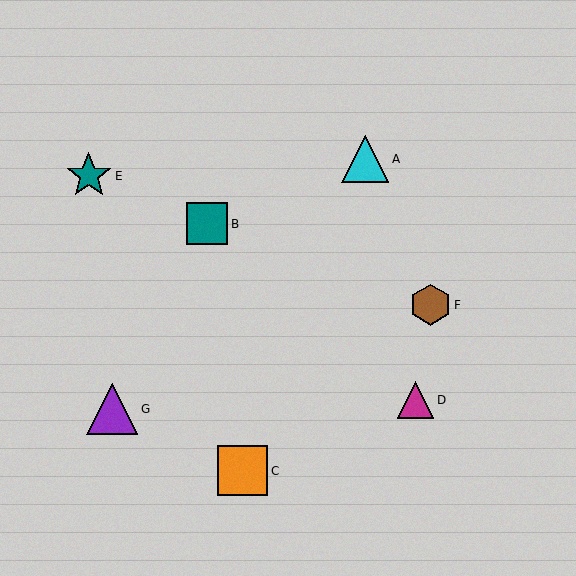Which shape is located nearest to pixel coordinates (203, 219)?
The teal square (labeled B) at (207, 224) is nearest to that location.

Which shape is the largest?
The purple triangle (labeled G) is the largest.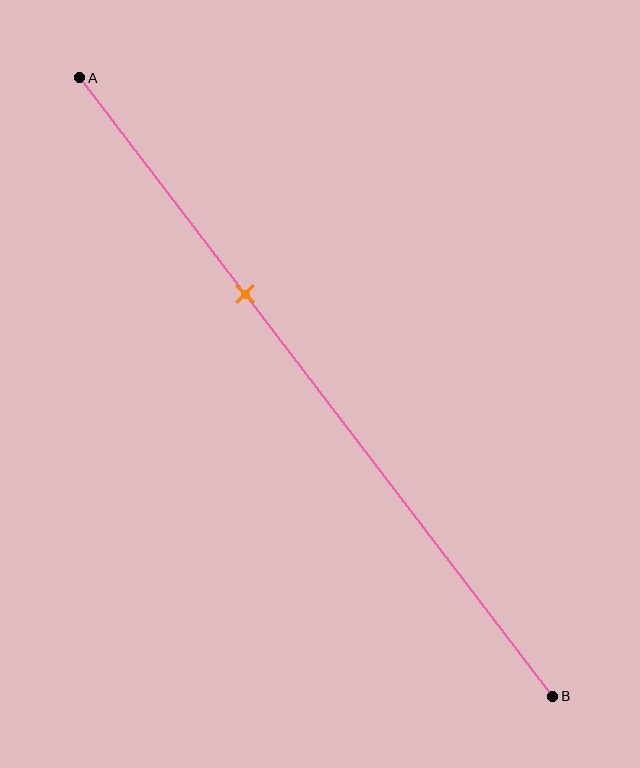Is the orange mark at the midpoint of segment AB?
No, the mark is at about 35% from A, not at the 50% midpoint.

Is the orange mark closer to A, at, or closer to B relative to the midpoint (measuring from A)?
The orange mark is closer to point A than the midpoint of segment AB.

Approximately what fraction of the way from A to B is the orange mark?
The orange mark is approximately 35% of the way from A to B.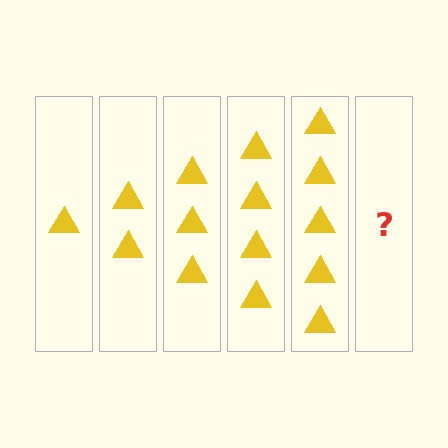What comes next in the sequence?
The next element should be 6 triangles.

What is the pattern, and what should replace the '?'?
The pattern is that each step adds one more triangle. The '?' should be 6 triangles.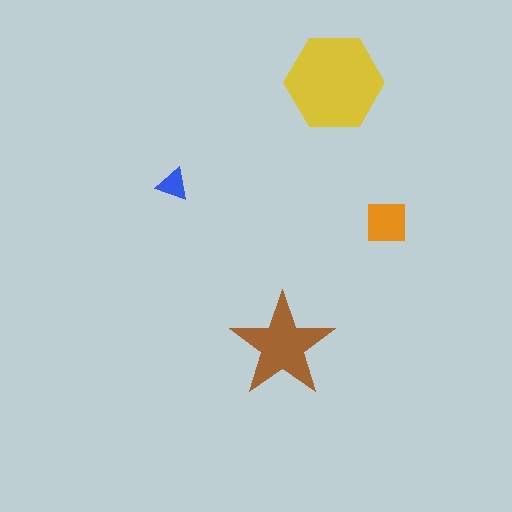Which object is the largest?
The yellow hexagon.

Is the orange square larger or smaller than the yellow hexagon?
Smaller.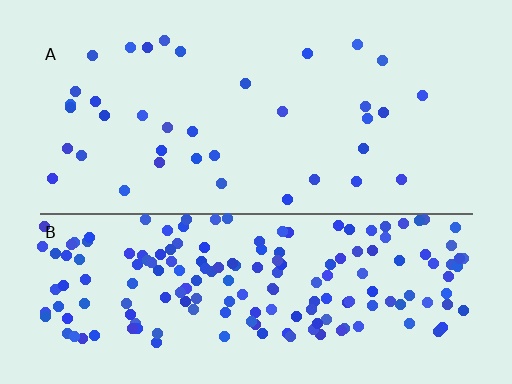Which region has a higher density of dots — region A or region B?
B (the bottom).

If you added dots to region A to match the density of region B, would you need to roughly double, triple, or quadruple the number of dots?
Approximately quadruple.